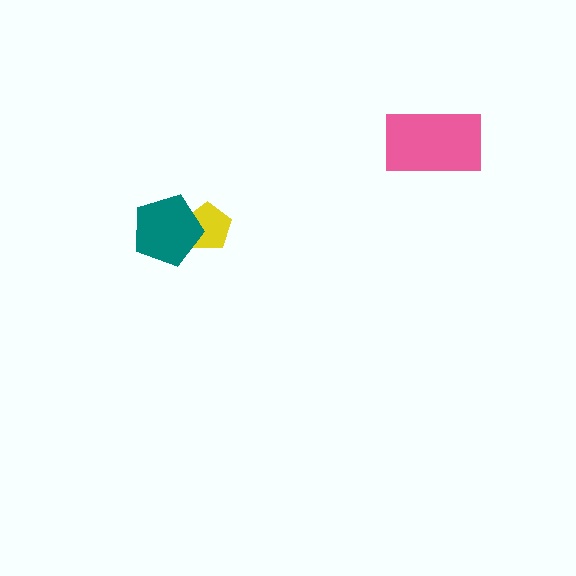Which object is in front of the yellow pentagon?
The teal pentagon is in front of the yellow pentagon.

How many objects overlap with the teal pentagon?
1 object overlaps with the teal pentagon.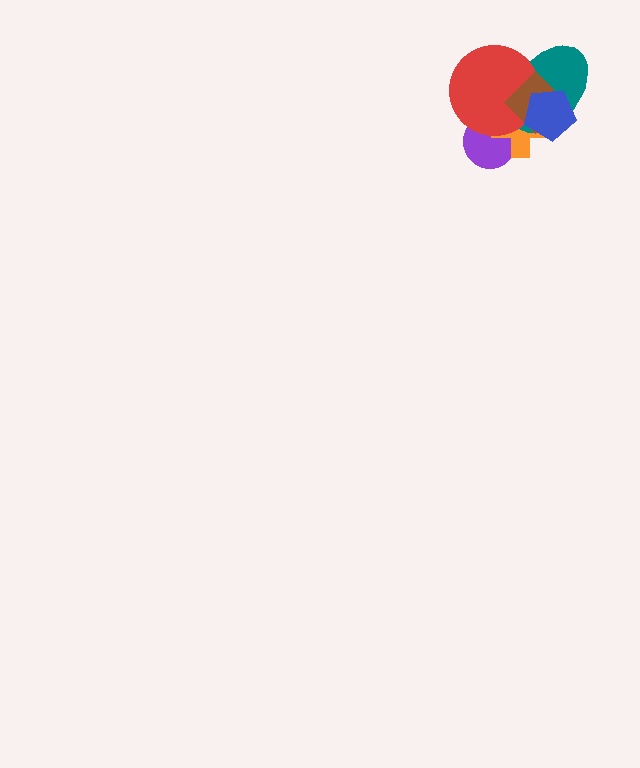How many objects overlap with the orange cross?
5 objects overlap with the orange cross.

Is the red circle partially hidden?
Yes, it is partially covered by another shape.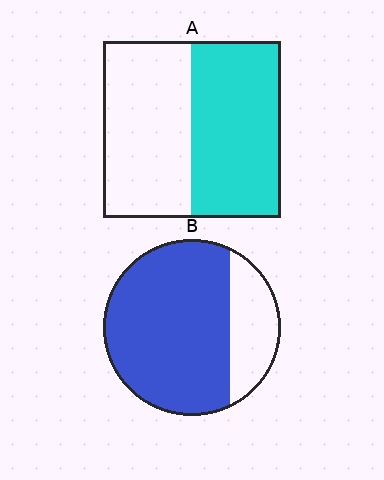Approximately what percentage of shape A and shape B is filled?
A is approximately 50% and B is approximately 75%.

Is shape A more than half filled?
Roughly half.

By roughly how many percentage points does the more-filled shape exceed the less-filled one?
By roughly 25 percentage points (B over A).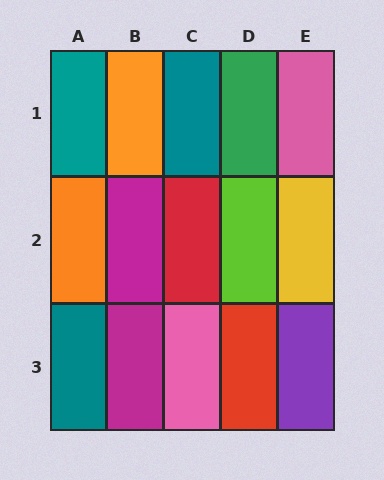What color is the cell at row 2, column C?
Red.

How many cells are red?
2 cells are red.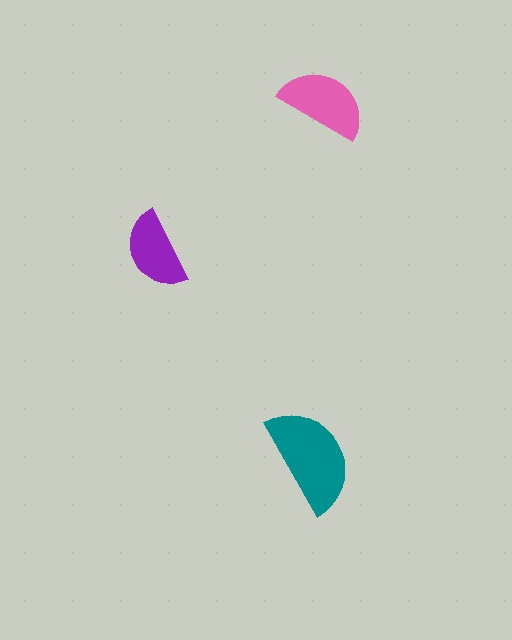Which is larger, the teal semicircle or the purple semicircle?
The teal one.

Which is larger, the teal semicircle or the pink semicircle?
The teal one.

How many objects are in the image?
There are 3 objects in the image.